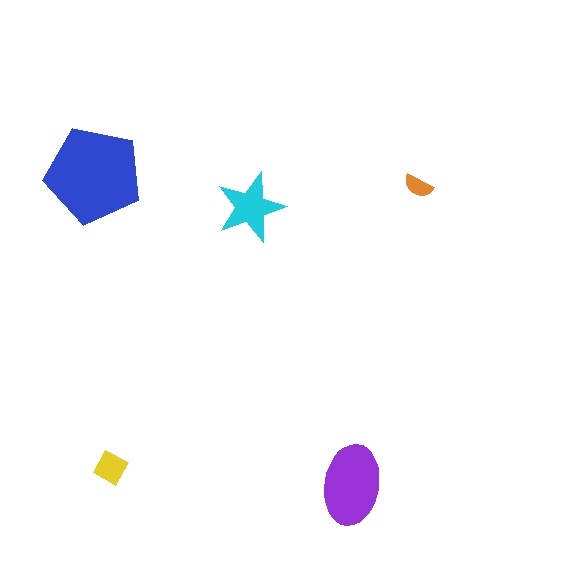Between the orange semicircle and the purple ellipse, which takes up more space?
The purple ellipse.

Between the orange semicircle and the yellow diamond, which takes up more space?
The yellow diamond.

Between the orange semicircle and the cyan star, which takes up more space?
The cyan star.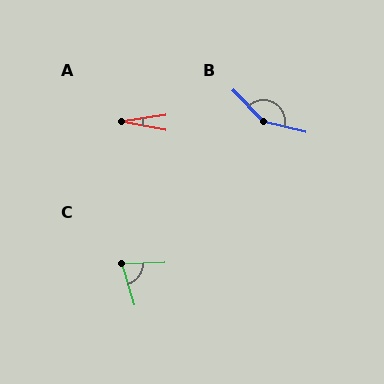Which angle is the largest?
B, at approximately 148 degrees.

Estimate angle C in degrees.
Approximately 75 degrees.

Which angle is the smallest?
A, at approximately 19 degrees.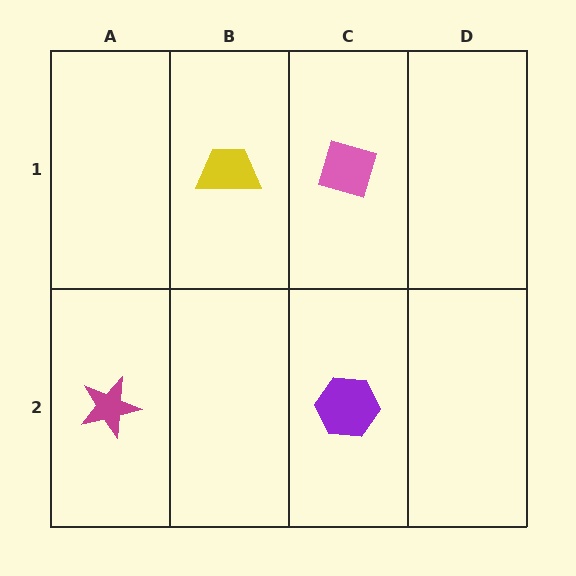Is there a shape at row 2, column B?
No, that cell is empty.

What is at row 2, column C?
A purple hexagon.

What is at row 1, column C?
A pink diamond.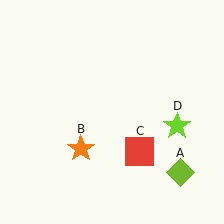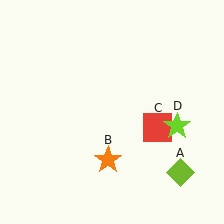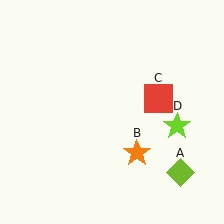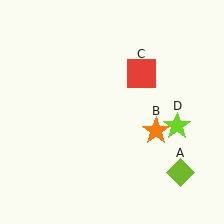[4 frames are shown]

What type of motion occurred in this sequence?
The orange star (object B), red square (object C) rotated counterclockwise around the center of the scene.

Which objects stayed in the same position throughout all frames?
Lime diamond (object A) and lime star (object D) remained stationary.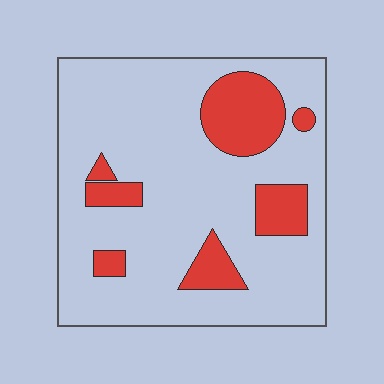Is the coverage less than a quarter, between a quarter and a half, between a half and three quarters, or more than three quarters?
Less than a quarter.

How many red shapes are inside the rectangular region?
7.